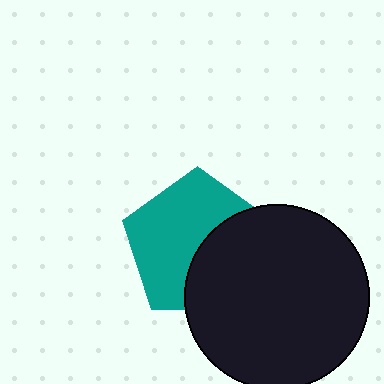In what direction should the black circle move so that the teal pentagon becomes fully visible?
The black circle should move right. That is the shortest direction to clear the overlap and leave the teal pentagon fully visible.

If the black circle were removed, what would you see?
You would see the complete teal pentagon.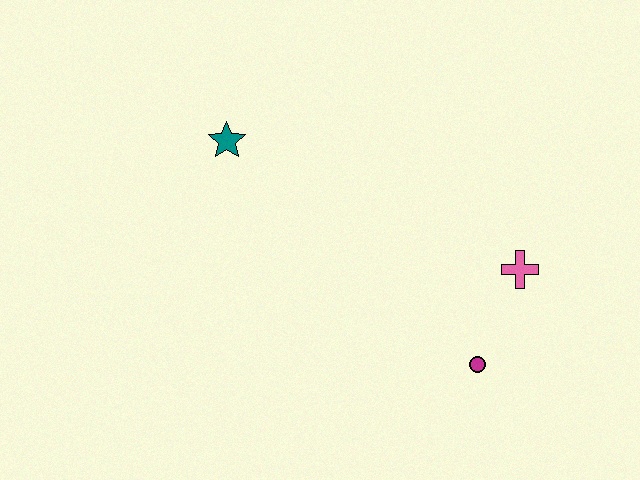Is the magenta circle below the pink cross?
Yes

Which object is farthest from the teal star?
The magenta circle is farthest from the teal star.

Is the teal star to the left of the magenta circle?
Yes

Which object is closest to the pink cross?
The magenta circle is closest to the pink cross.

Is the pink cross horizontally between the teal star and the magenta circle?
No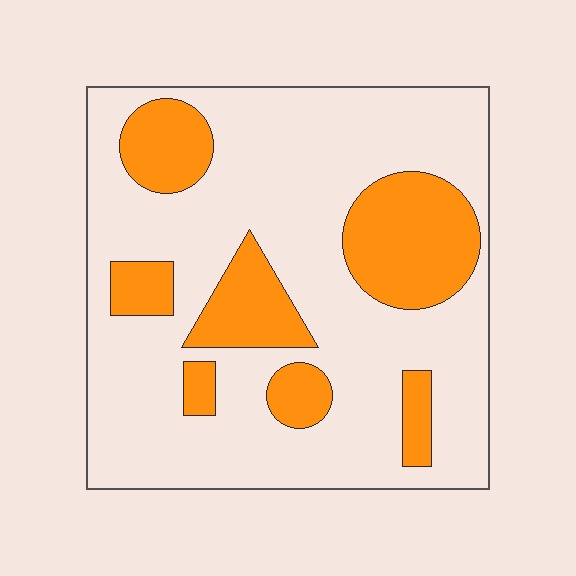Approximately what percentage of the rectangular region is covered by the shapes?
Approximately 25%.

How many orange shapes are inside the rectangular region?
7.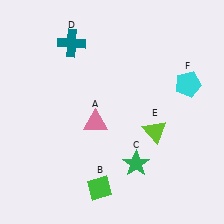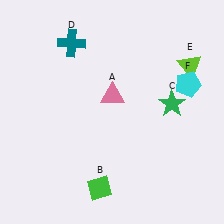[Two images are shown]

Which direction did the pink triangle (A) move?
The pink triangle (A) moved up.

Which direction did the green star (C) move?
The green star (C) moved up.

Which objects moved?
The objects that moved are: the pink triangle (A), the green star (C), the lime triangle (E).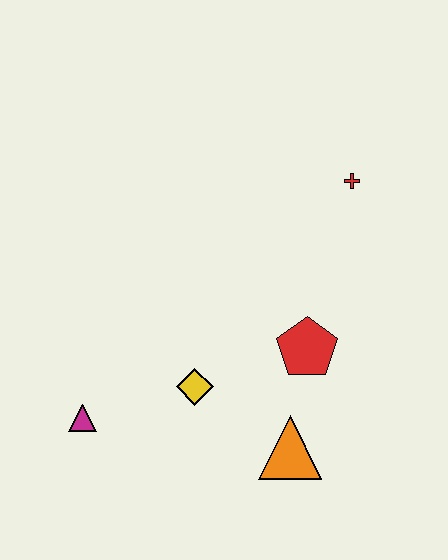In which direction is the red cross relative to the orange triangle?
The red cross is above the orange triangle.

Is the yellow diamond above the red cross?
No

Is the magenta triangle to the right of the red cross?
No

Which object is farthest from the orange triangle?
The red cross is farthest from the orange triangle.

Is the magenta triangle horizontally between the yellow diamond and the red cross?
No